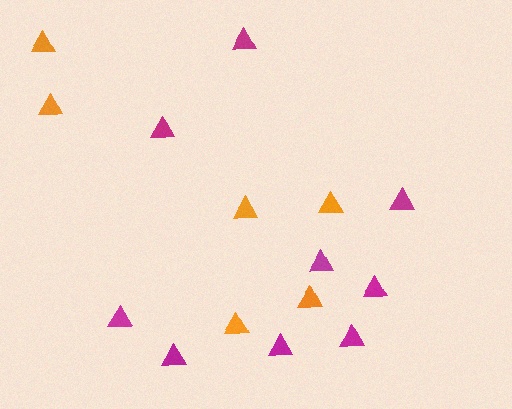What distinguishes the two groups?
There are 2 groups: one group of magenta triangles (9) and one group of orange triangles (6).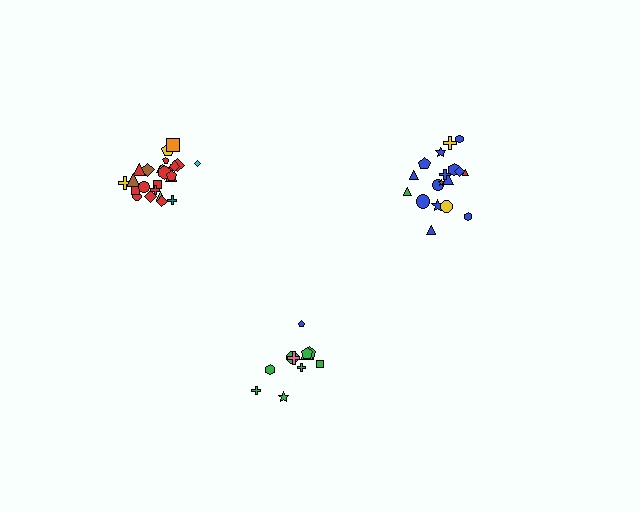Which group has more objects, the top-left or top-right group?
The top-left group.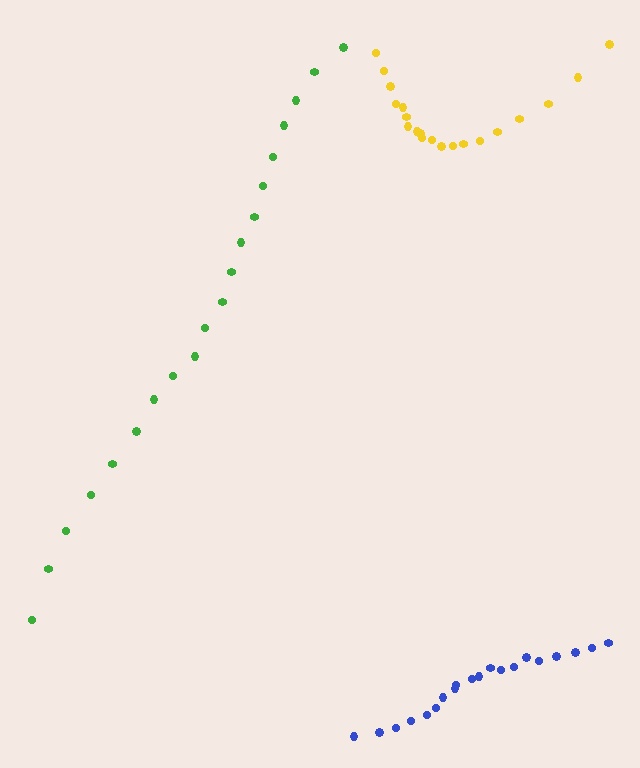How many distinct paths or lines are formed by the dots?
There are 3 distinct paths.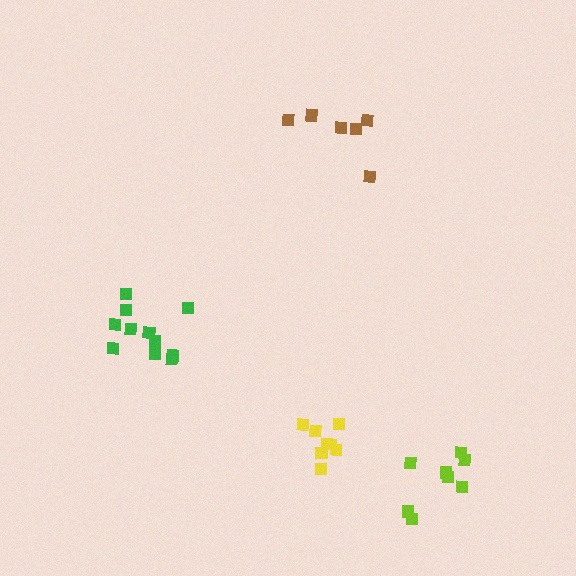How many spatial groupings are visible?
There are 4 spatial groupings.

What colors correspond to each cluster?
The clusters are colored: yellow, brown, green, lime.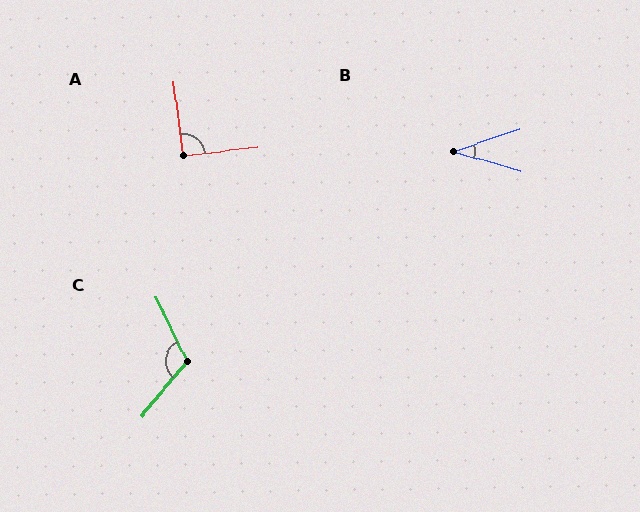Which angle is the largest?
C, at approximately 114 degrees.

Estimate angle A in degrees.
Approximately 91 degrees.